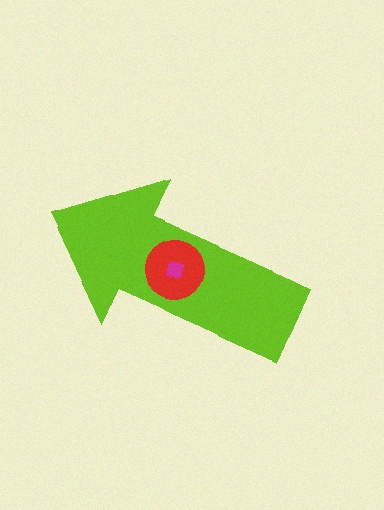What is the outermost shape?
The lime arrow.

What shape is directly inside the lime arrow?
The red circle.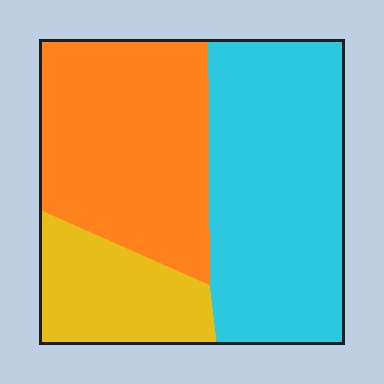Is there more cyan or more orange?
Cyan.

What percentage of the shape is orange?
Orange takes up between a quarter and a half of the shape.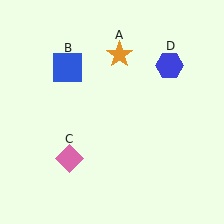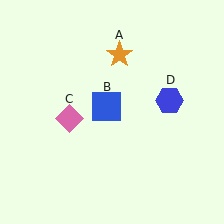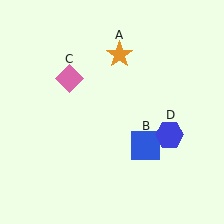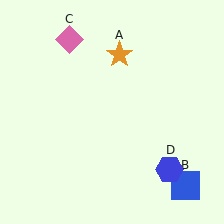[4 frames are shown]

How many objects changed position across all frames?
3 objects changed position: blue square (object B), pink diamond (object C), blue hexagon (object D).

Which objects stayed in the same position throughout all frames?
Orange star (object A) remained stationary.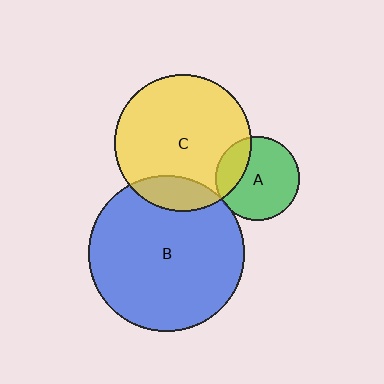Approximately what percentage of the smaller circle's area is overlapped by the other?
Approximately 5%.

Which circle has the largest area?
Circle B (blue).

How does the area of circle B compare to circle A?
Approximately 3.4 times.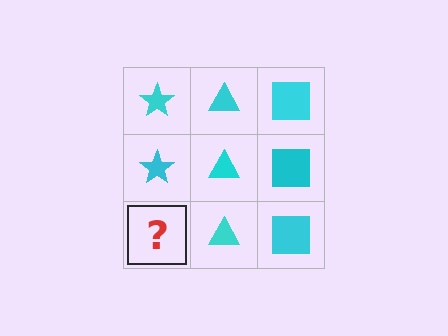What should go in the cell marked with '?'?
The missing cell should contain a cyan star.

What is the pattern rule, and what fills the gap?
The rule is that each column has a consistent shape. The gap should be filled with a cyan star.